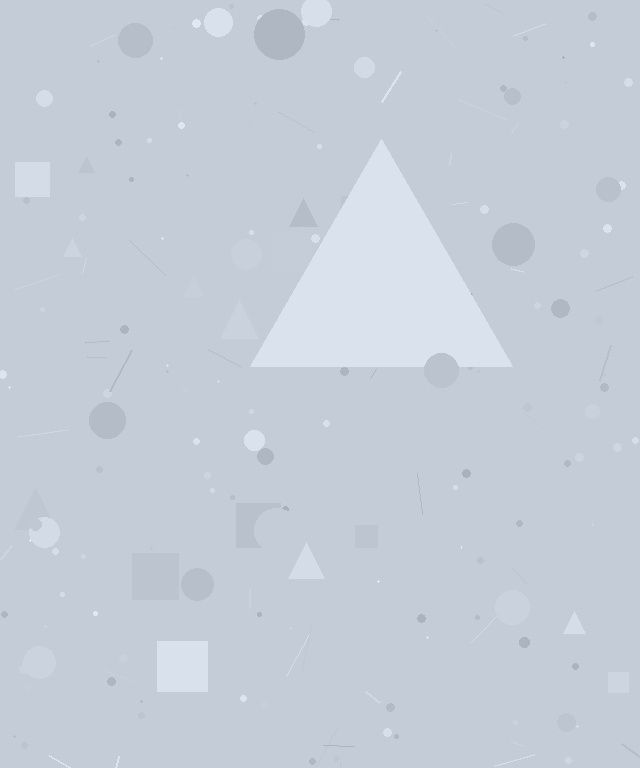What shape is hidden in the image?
A triangle is hidden in the image.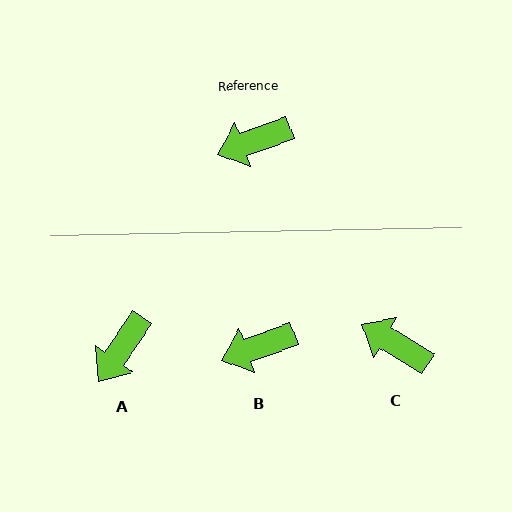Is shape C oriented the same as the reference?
No, it is off by about 51 degrees.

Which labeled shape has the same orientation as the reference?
B.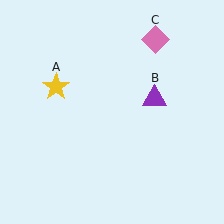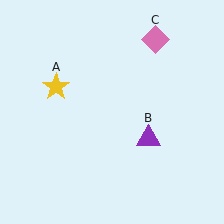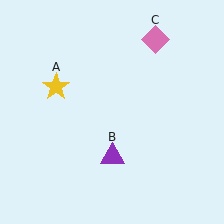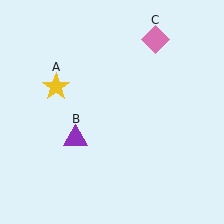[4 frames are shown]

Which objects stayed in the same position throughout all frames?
Yellow star (object A) and pink diamond (object C) remained stationary.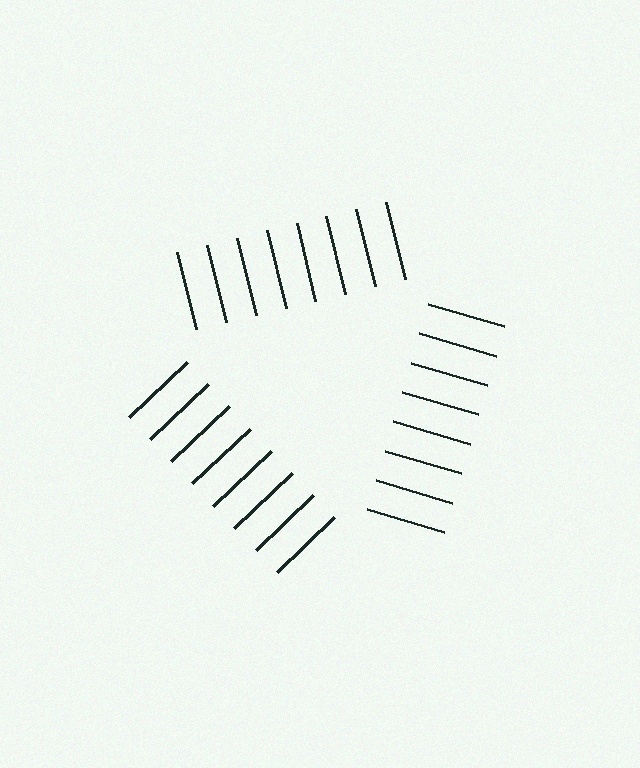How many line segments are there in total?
24 — 8 along each of the 3 edges.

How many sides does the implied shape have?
3 sides — the line-ends trace a triangle.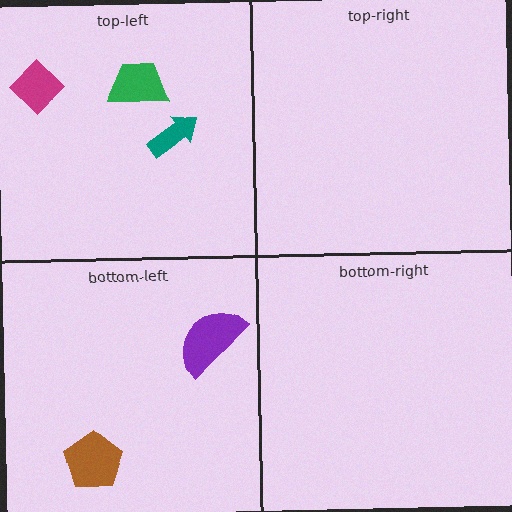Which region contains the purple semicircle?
The bottom-left region.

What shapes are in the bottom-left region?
The purple semicircle, the brown pentagon.